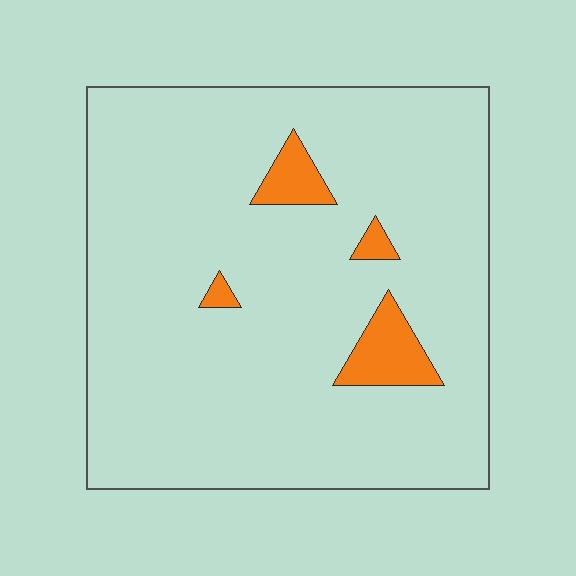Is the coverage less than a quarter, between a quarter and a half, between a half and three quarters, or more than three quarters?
Less than a quarter.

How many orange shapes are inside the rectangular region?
4.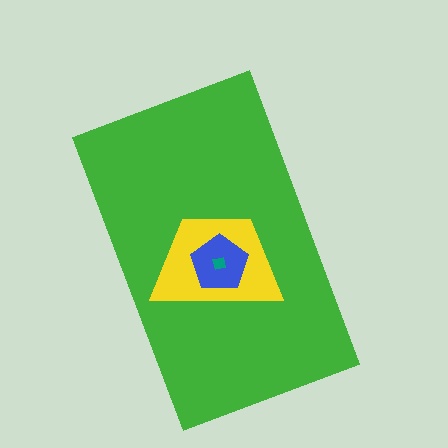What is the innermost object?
The teal square.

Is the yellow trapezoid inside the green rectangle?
Yes.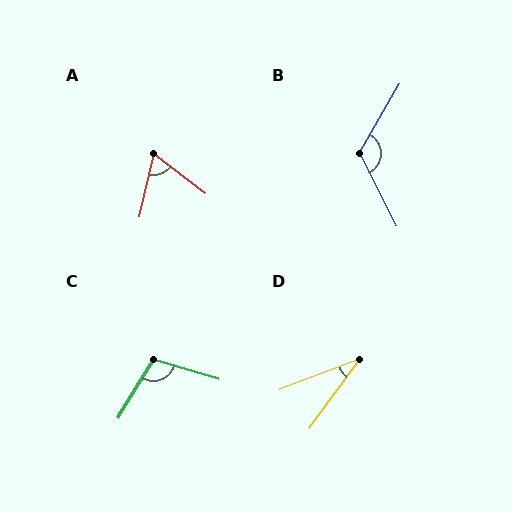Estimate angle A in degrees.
Approximately 65 degrees.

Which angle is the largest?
B, at approximately 123 degrees.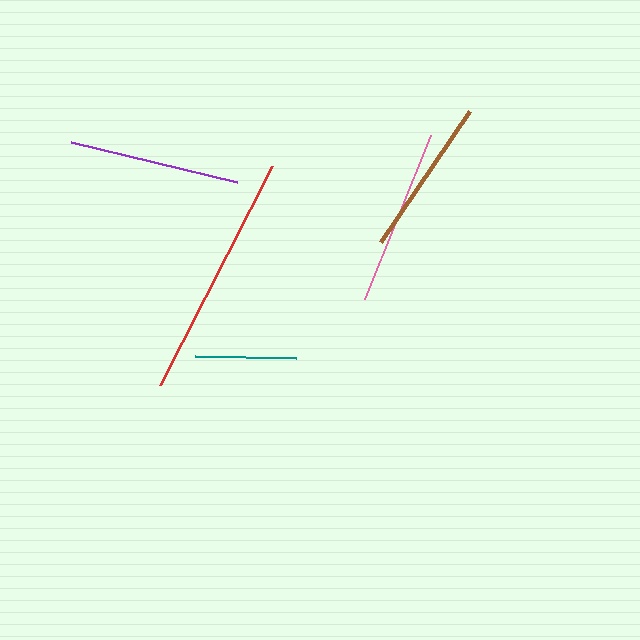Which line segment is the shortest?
The teal line is the shortest at approximately 101 pixels.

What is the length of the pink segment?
The pink segment is approximately 177 pixels long.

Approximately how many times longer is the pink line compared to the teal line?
The pink line is approximately 1.8 times the length of the teal line.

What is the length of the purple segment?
The purple segment is approximately 171 pixels long.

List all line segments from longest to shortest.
From longest to shortest: red, pink, purple, brown, teal.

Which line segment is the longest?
The red line is the longest at approximately 246 pixels.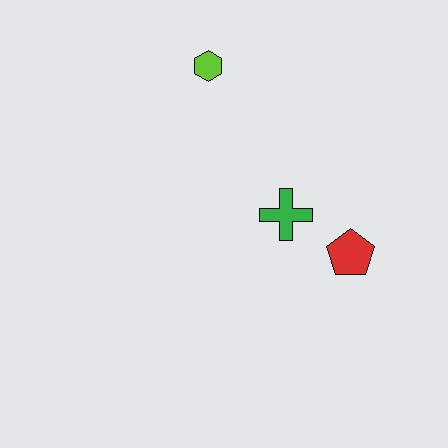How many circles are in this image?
There are no circles.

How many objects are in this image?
There are 3 objects.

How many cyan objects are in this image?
There are no cyan objects.